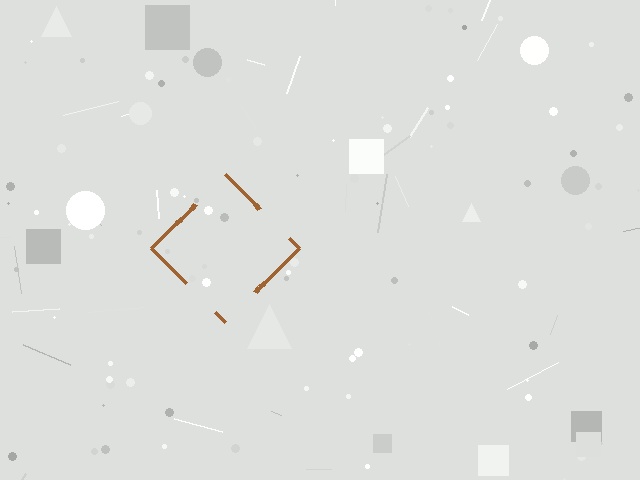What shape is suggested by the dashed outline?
The dashed outline suggests a diamond.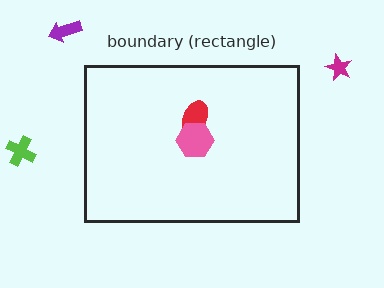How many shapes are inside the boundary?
2 inside, 3 outside.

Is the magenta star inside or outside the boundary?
Outside.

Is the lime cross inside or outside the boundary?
Outside.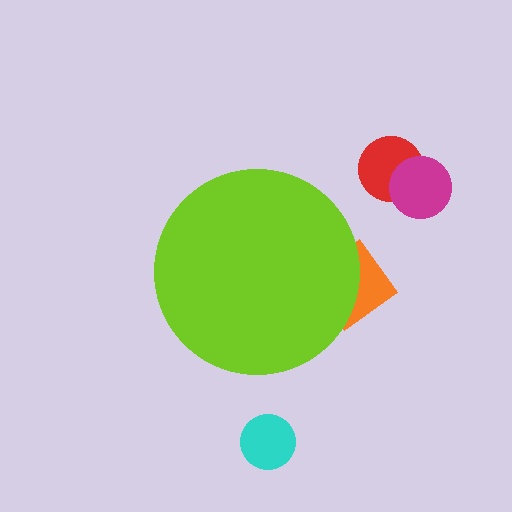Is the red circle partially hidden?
No, the red circle is fully visible.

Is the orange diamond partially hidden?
Yes, the orange diamond is partially hidden behind the lime circle.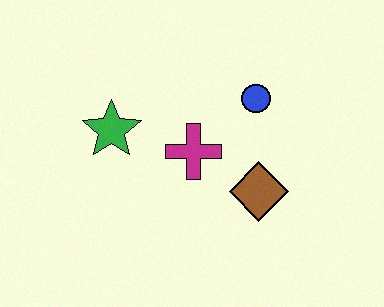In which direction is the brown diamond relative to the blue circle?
The brown diamond is below the blue circle.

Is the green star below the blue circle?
Yes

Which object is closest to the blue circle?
The magenta cross is closest to the blue circle.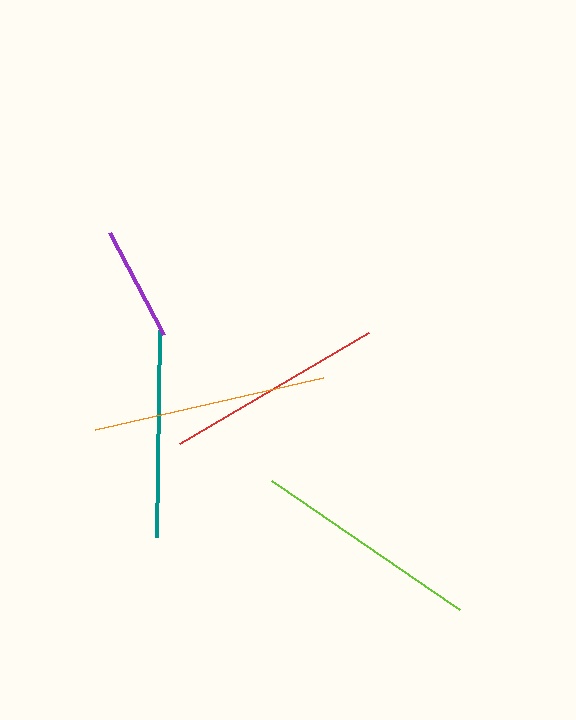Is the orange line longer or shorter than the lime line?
The orange line is longer than the lime line.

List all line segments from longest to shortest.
From longest to shortest: orange, lime, red, teal, purple.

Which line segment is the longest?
The orange line is the longest at approximately 233 pixels.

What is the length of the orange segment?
The orange segment is approximately 233 pixels long.